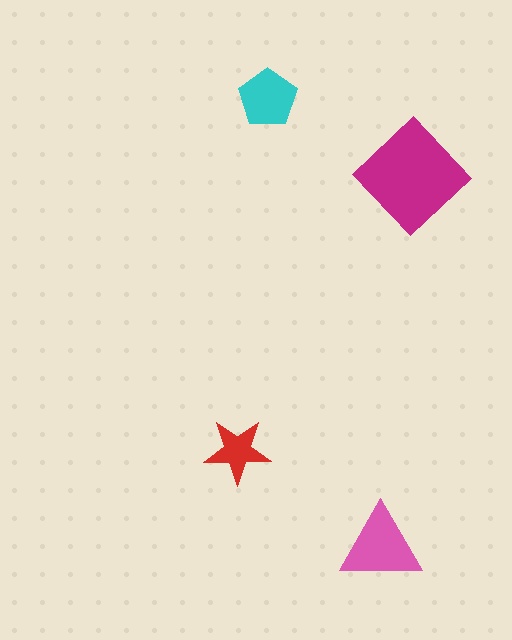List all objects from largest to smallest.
The magenta diamond, the pink triangle, the cyan pentagon, the red star.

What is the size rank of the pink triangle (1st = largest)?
2nd.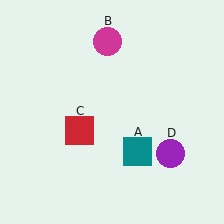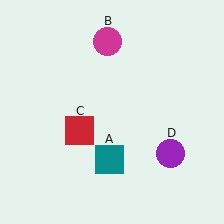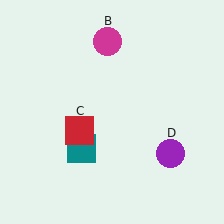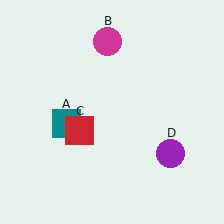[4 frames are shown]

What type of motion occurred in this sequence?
The teal square (object A) rotated clockwise around the center of the scene.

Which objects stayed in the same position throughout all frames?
Magenta circle (object B) and red square (object C) and purple circle (object D) remained stationary.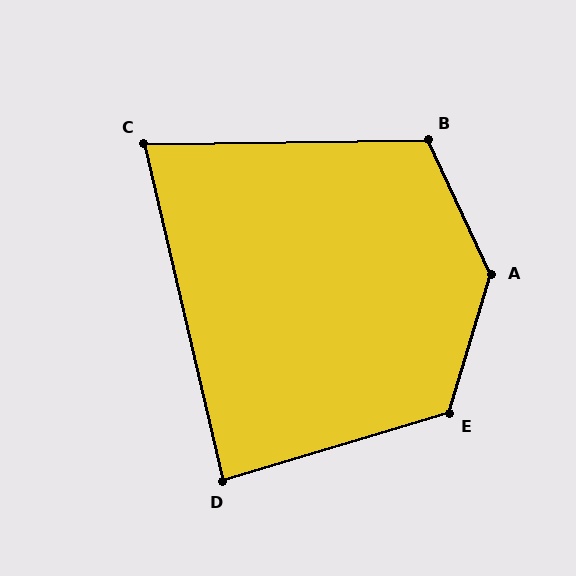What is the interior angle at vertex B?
Approximately 114 degrees (obtuse).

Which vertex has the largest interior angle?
A, at approximately 138 degrees.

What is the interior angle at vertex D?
Approximately 87 degrees (approximately right).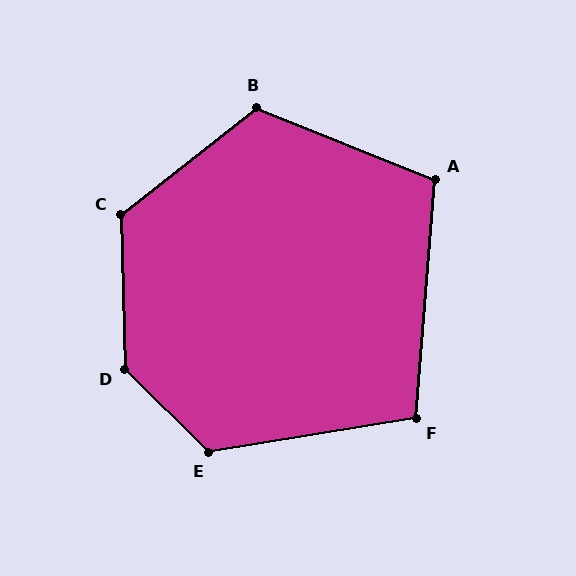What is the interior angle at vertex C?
Approximately 127 degrees (obtuse).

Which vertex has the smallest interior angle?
F, at approximately 104 degrees.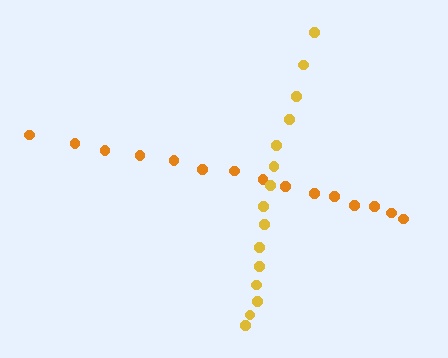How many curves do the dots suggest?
There are 2 distinct paths.